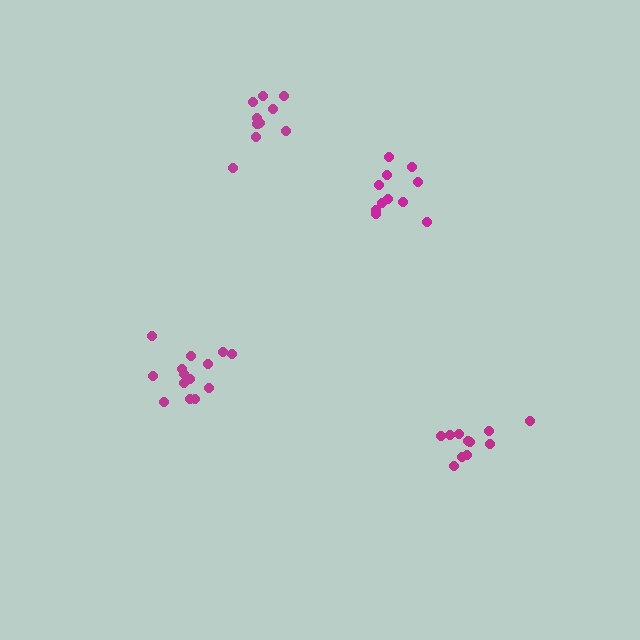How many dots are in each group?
Group 1: 10 dots, Group 2: 14 dots, Group 3: 11 dots, Group 4: 11 dots (46 total).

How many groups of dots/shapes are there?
There are 4 groups.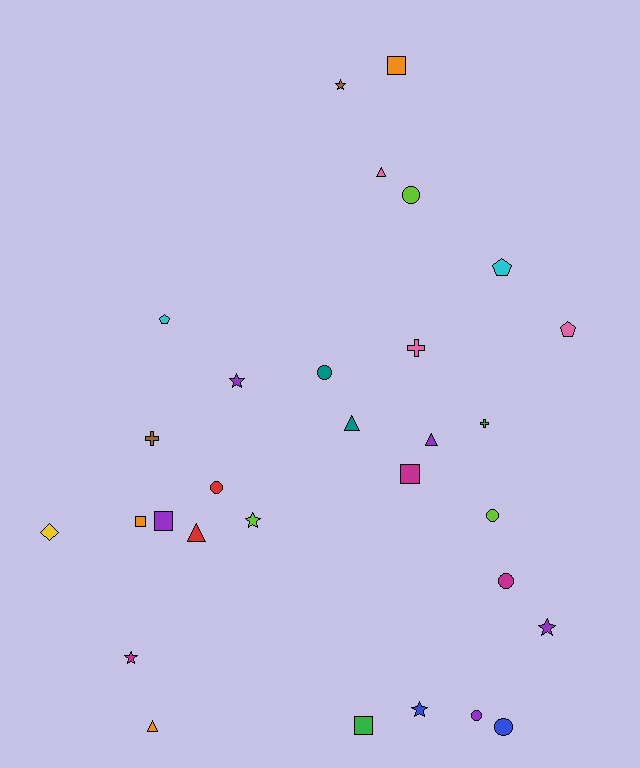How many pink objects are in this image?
There are 3 pink objects.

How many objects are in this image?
There are 30 objects.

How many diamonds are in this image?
There is 1 diamond.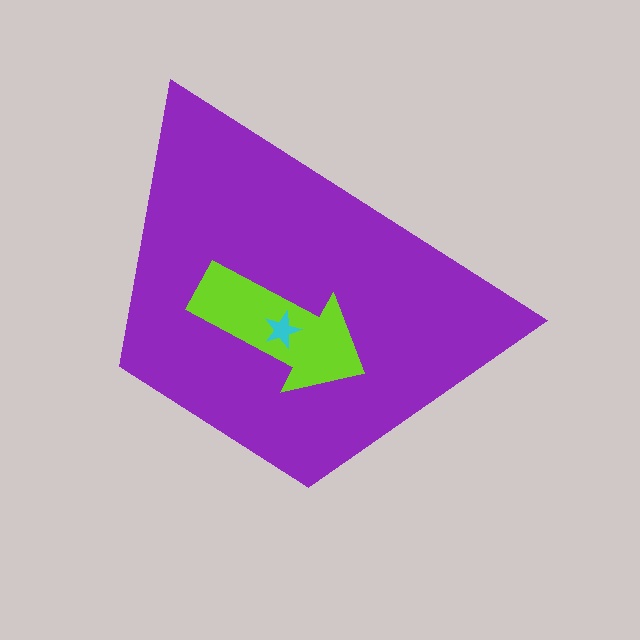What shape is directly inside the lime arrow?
The cyan star.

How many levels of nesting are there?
3.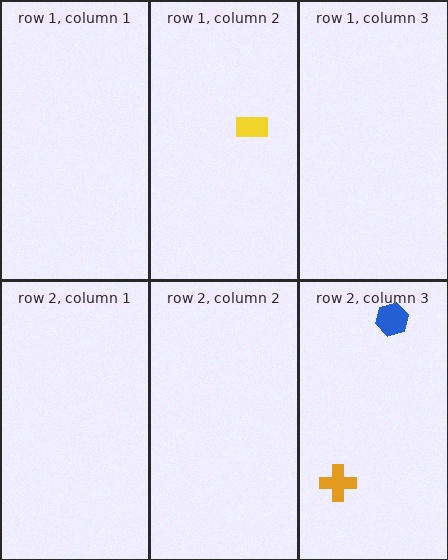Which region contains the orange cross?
The row 2, column 3 region.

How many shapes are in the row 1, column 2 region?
1.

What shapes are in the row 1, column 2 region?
The yellow rectangle.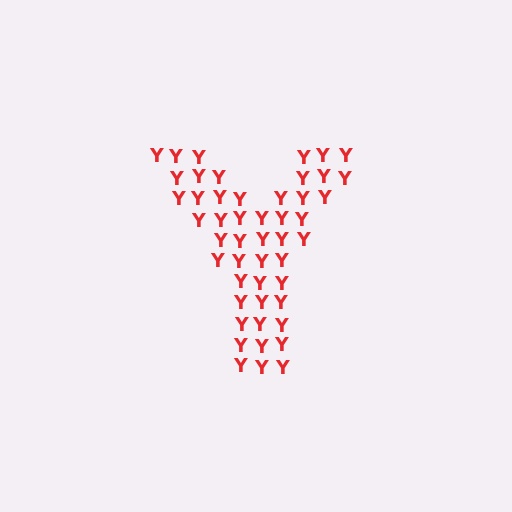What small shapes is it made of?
It is made of small letter Y's.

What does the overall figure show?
The overall figure shows the letter Y.